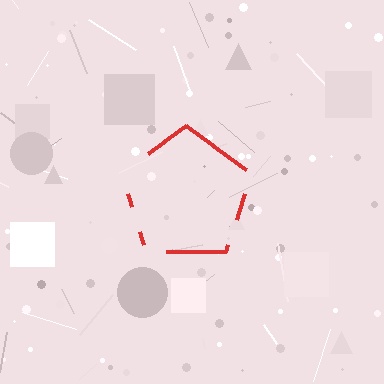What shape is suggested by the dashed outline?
The dashed outline suggests a pentagon.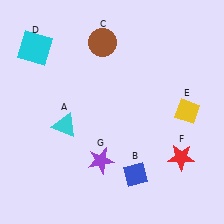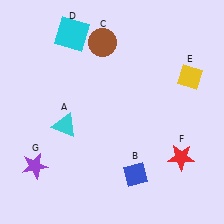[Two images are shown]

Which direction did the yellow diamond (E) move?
The yellow diamond (E) moved up.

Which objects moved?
The objects that moved are: the cyan square (D), the yellow diamond (E), the purple star (G).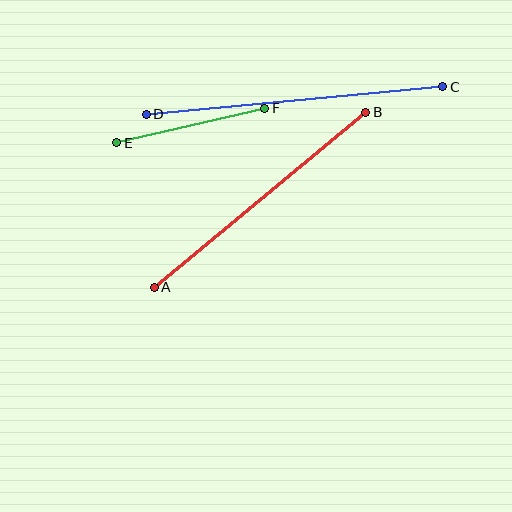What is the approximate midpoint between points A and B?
The midpoint is at approximately (260, 200) pixels.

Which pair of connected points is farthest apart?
Points C and D are farthest apart.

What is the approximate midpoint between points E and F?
The midpoint is at approximately (190, 126) pixels.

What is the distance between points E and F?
The distance is approximately 152 pixels.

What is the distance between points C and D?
The distance is approximately 298 pixels.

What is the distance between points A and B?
The distance is approximately 275 pixels.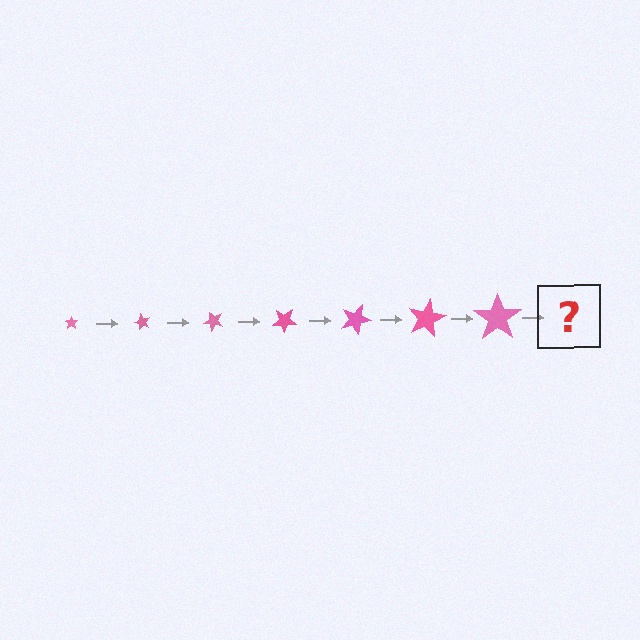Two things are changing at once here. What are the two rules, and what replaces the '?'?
The two rules are that the star grows larger each step and it rotates 60 degrees each step. The '?' should be a star, larger than the previous one and rotated 420 degrees from the start.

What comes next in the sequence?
The next element should be a star, larger than the previous one and rotated 420 degrees from the start.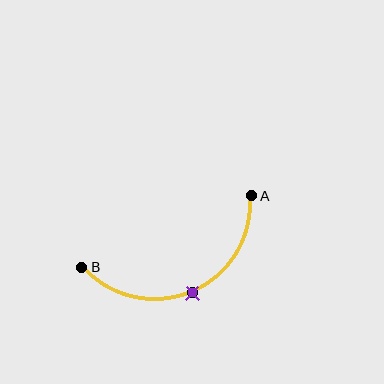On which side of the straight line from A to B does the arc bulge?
The arc bulges below the straight line connecting A and B.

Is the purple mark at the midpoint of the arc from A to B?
Yes. The purple mark lies on the arc at equal arc-length from both A and B — it is the arc midpoint.